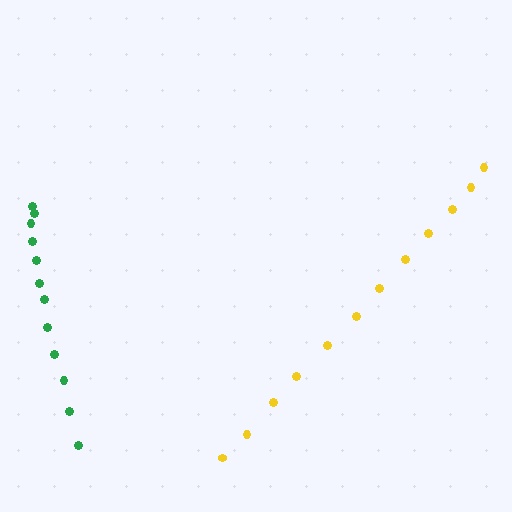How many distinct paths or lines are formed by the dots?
There are 2 distinct paths.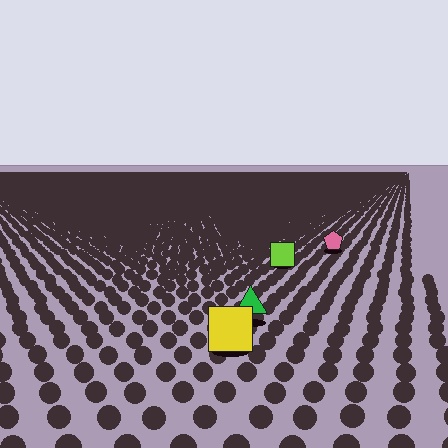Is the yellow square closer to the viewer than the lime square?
Yes. The yellow square is closer — you can tell from the texture gradient: the ground texture is coarser near it.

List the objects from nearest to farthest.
From nearest to farthest: the yellow square, the green triangle, the lime square, the pink pentagon.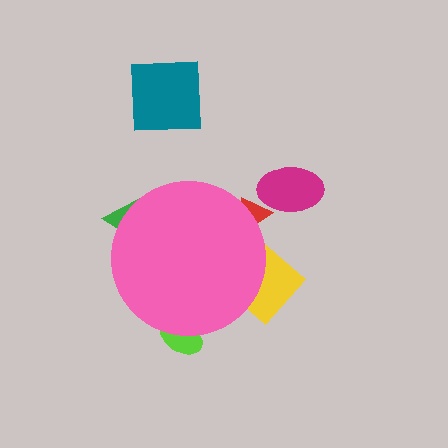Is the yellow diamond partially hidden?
Yes, the yellow diamond is partially hidden behind the pink circle.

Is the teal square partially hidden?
No, the teal square is fully visible.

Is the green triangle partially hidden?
Yes, the green triangle is partially hidden behind the pink circle.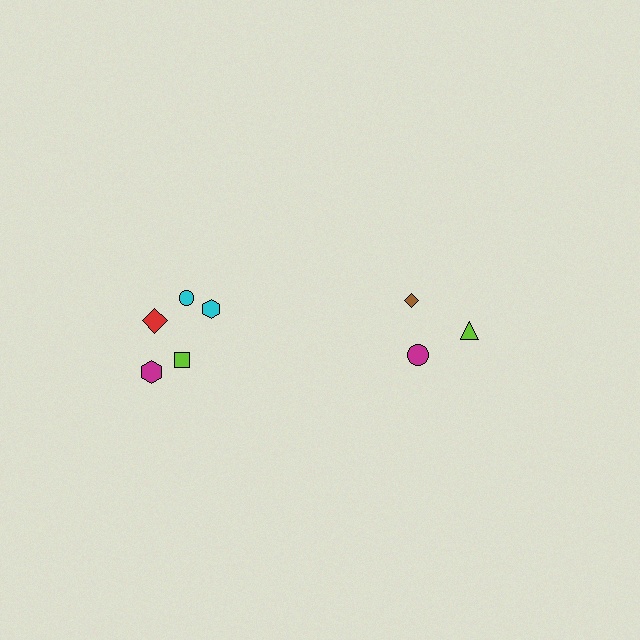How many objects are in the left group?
There are 5 objects.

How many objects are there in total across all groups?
There are 8 objects.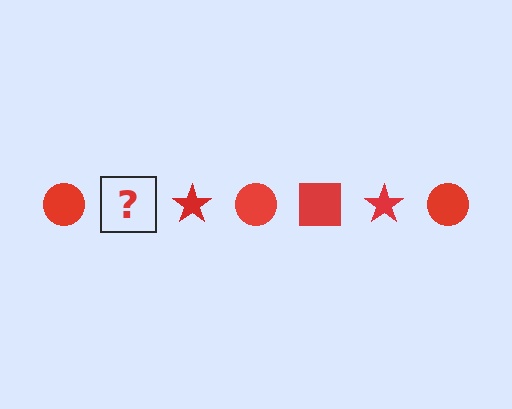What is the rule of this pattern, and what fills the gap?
The rule is that the pattern cycles through circle, square, star shapes in red. The gap should be filled with a red square.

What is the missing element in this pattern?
The missing element is a red square.